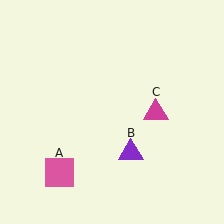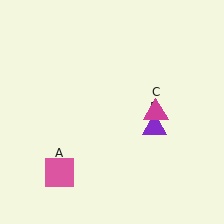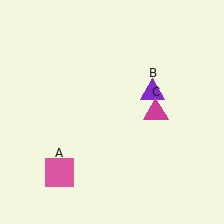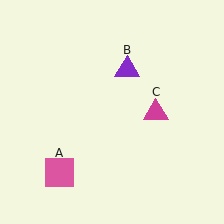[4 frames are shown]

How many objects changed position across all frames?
1 object changed position: purple triangle (object B).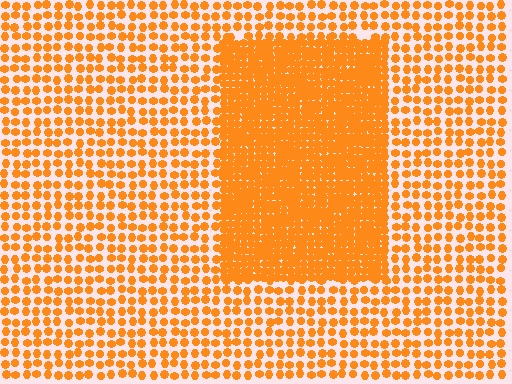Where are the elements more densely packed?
The elements are more densely packed inside the rectangle boundary.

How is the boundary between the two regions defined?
The boundary is defined by a change in element density (approximately 2.5x ratio). All elements are the same color, size, and shape.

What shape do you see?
I see a rectangle.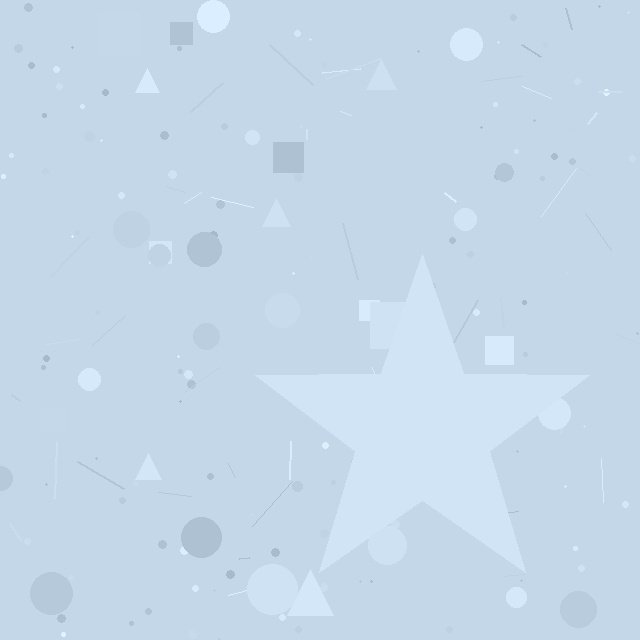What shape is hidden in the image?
A star is hidden in the image.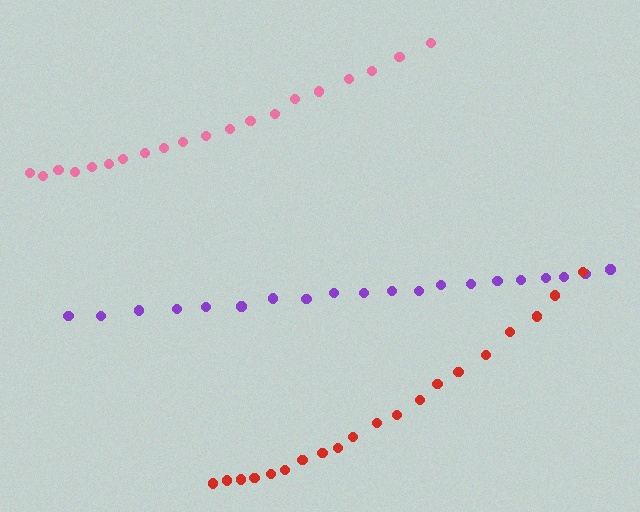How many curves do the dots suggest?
There are 3 distinct paths.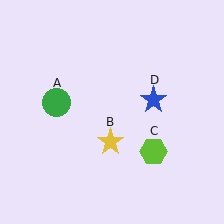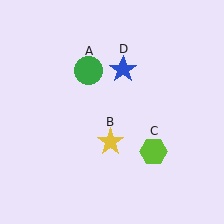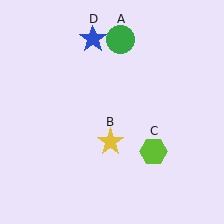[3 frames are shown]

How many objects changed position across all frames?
2 objects changed position: green circle (object A), blue star (object D).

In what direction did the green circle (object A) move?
The green circle (object A) moved up and to the right.